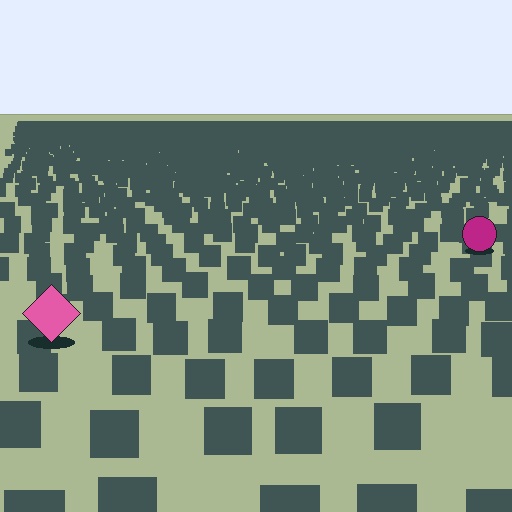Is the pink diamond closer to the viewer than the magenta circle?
Yes. The pink diamond is closer — you can tell from the texture gradient: the ground texture is coarser near it.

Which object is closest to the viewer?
The pink diamond is closest. The texture marks near it are larger and more spread out.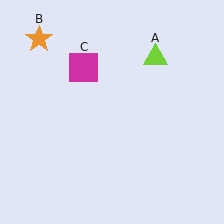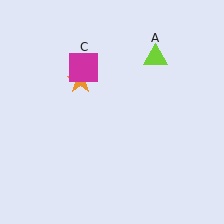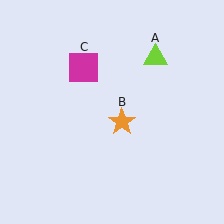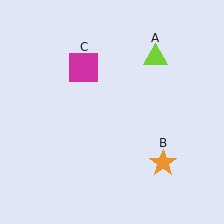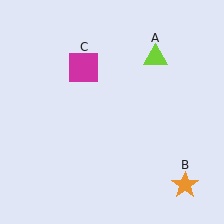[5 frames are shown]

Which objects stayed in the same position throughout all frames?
Lime triangle (object A) and magenta square (object C) remained stationary.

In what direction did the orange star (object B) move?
The orange star (object B) moved down and to the right.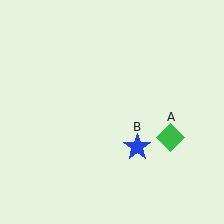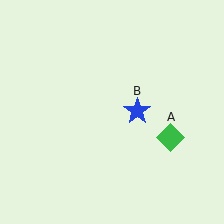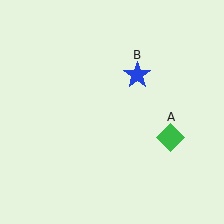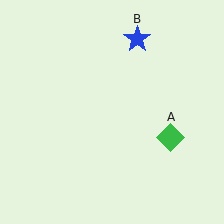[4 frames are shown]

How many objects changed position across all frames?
1 object changed position: blue star (object B).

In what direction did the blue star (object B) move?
The blue star (object B) moved up.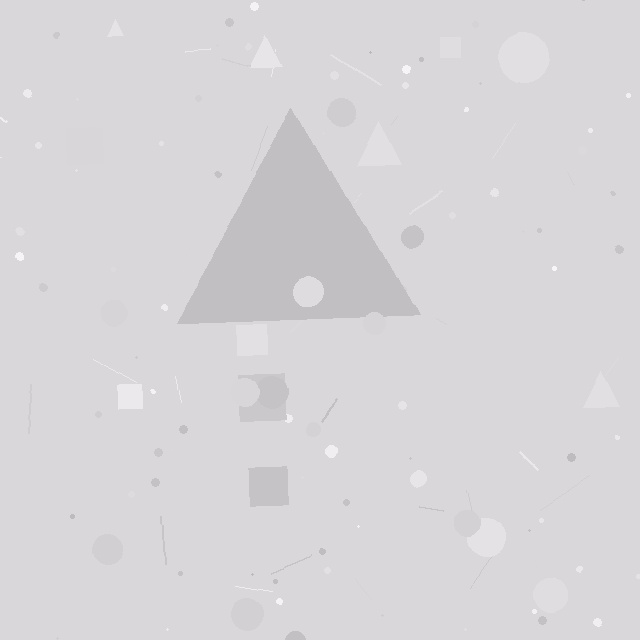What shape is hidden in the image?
A triangle is hidden in the image.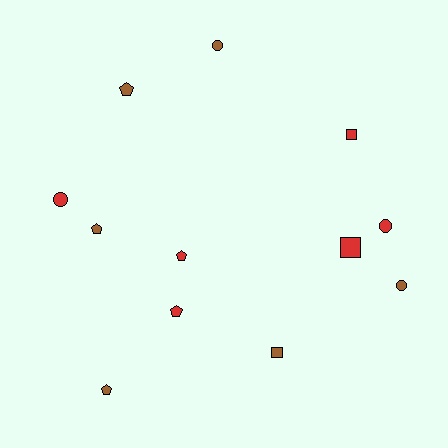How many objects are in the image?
There are 12 objects.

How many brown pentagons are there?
There are 3 brown pentagons.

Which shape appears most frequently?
Pentagon, with 5 objects.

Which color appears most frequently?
Brown, with 6 objects.